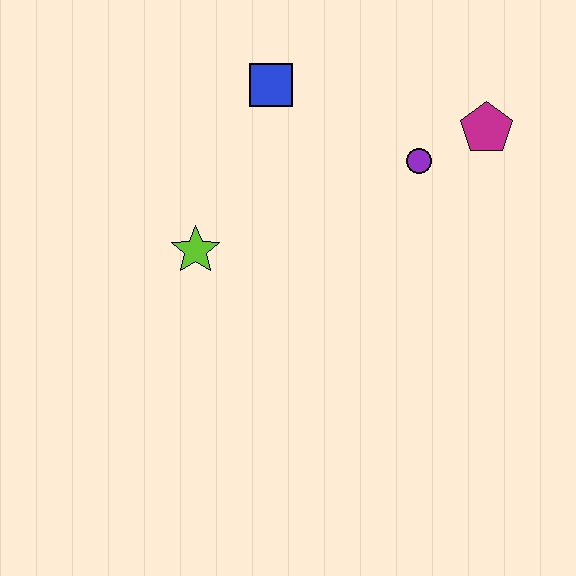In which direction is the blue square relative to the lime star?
The blue square is above the lime star.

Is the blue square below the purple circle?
No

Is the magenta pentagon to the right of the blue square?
Yes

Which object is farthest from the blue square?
The magenta pentagon is farthest from the blue square.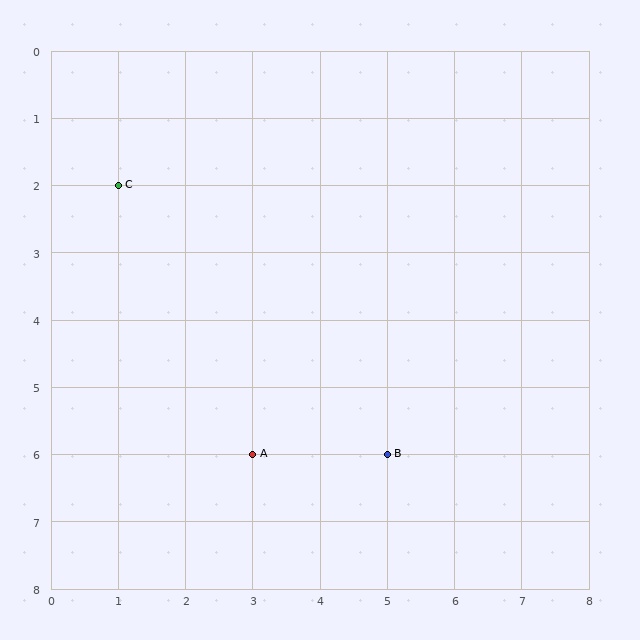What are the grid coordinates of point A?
Point A is at grid coordinates (3, 6).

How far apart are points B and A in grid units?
Points B and A are 2 columns apart.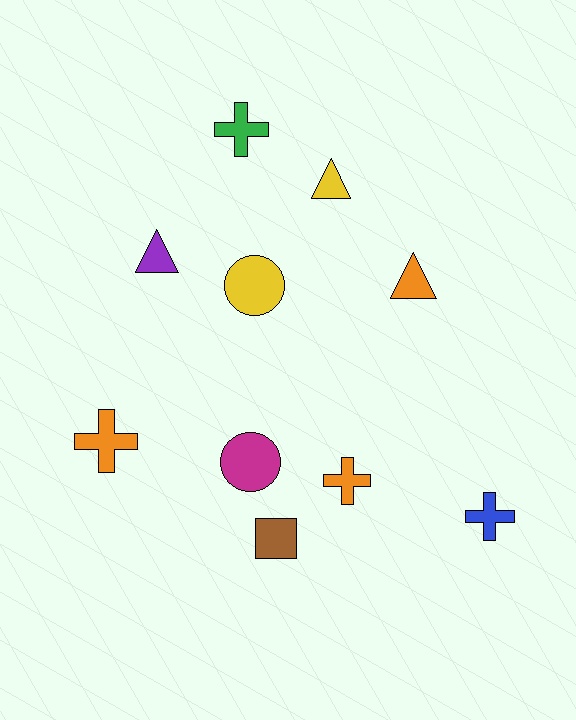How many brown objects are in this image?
There is 1 brown object.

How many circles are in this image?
There are 2 circles.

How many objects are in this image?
There are 10 objects.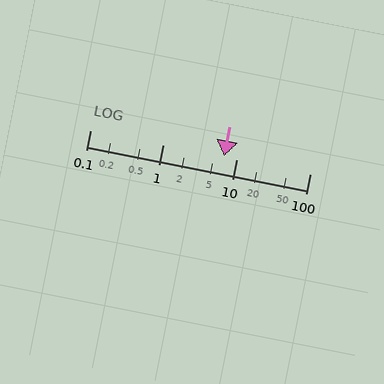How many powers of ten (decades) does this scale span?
The scale spans 3 decades, from 0.1 to 100.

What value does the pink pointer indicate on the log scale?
The pointer indicates approximately 6.7.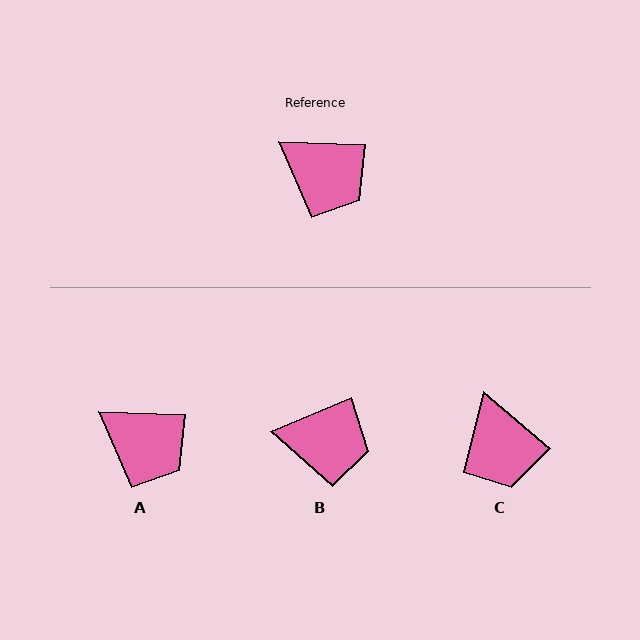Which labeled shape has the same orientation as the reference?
A.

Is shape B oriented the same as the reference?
No, it is off by about 25 degrees.